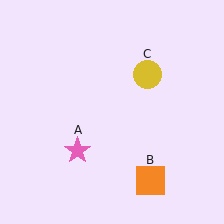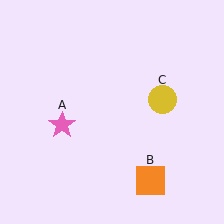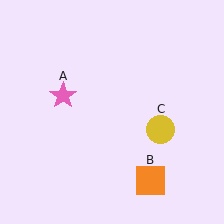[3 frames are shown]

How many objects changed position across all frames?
2 objects changed position: pink star (object A), yellow circle (object C).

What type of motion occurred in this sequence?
The pink star (object A), yellow circle (object C) rotated clockwise around the center of the scene.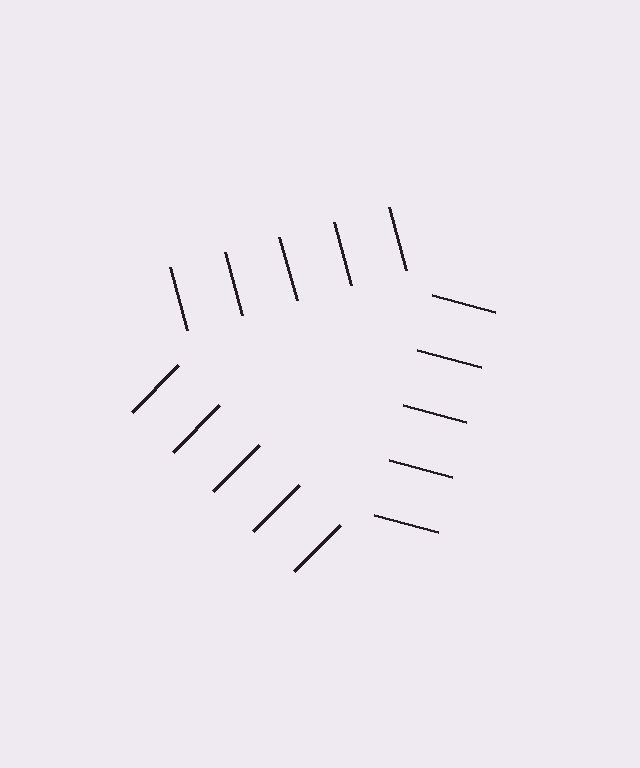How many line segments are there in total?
15 — 5 along each of the 3 edges.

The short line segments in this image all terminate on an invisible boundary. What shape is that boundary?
An illusory triangle — the line segments terminate on its edges but no continuous stroke is drawn.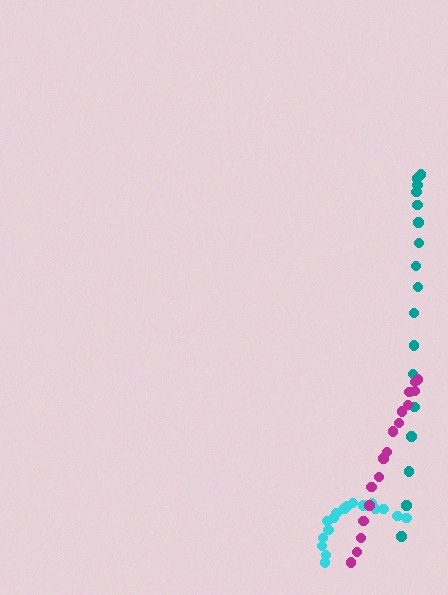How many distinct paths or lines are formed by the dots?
There are 3 distinct paths.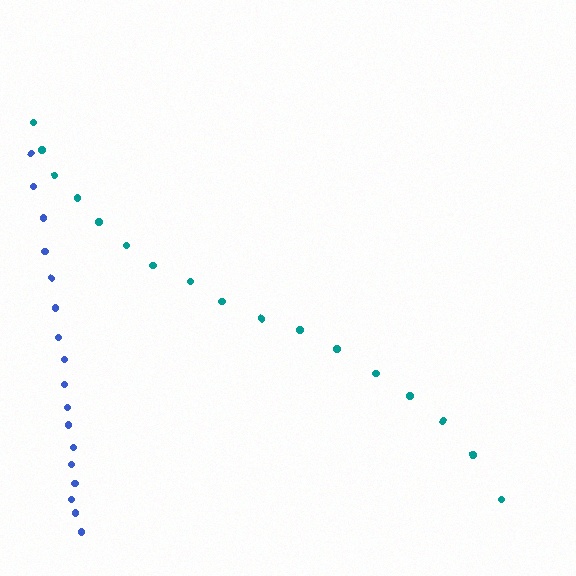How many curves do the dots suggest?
There are 2 distinct paths.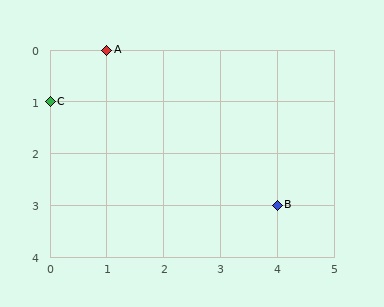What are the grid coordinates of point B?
Point B is at grid coordinates (4, 3).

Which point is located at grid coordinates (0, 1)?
Point C is at (0, 1).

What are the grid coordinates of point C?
Point C is at grid coordinates (0, 1).